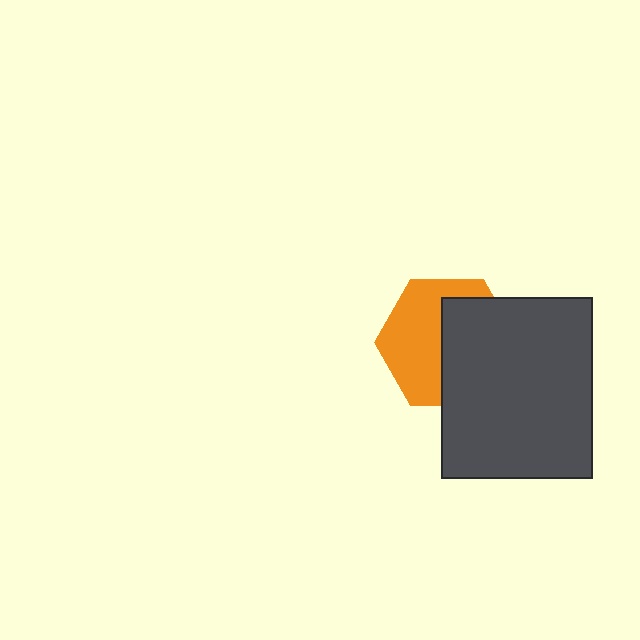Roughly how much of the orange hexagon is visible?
About half of it is visible (roughly 51%).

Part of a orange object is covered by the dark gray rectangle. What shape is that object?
It is a hexagon.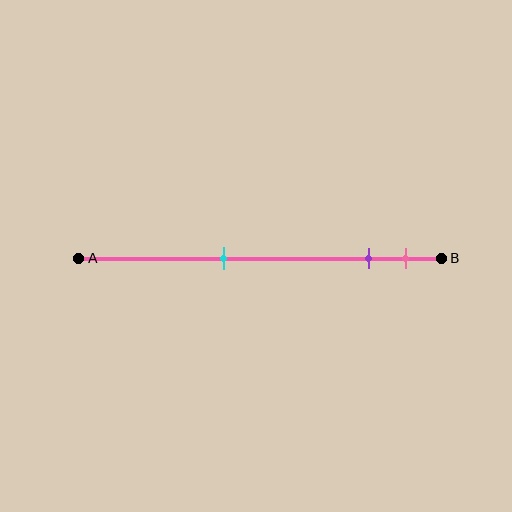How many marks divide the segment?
There are 3 marks dividing the segment.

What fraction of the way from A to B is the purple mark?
The purple mark is approximately 80% (0.8) of the way from A to B.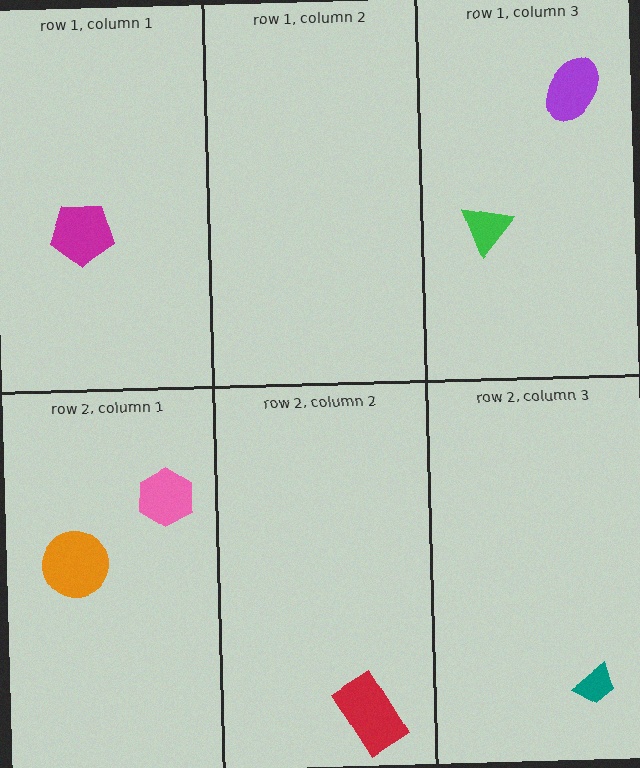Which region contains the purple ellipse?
The row 1, column 3 region.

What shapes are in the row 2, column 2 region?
The red rectangle.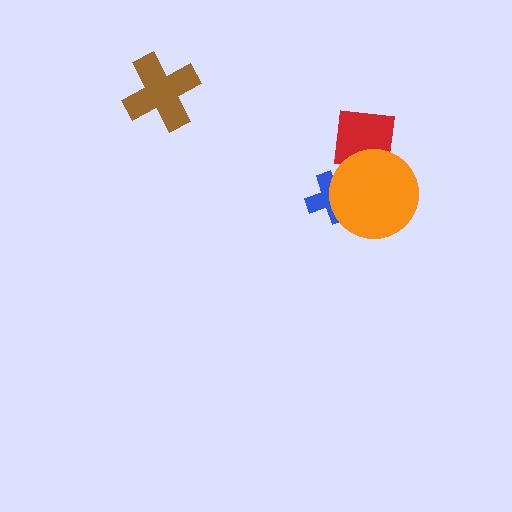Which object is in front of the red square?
The orange circle is in front of the red square.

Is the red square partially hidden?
Yes, it is partially covered by another shape.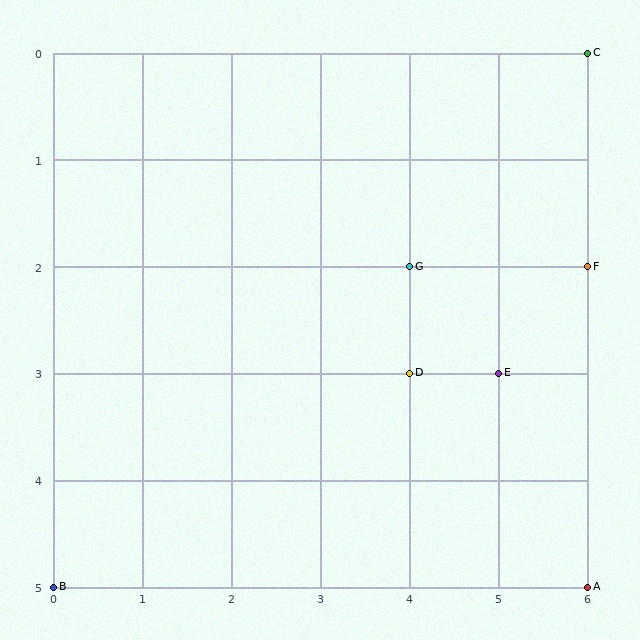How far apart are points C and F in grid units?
Points C and F are 2 rows apart.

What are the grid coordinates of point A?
Point A is at grid coordinates (6, 5).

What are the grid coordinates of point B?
Point B is at grid coordinates (0, 5).